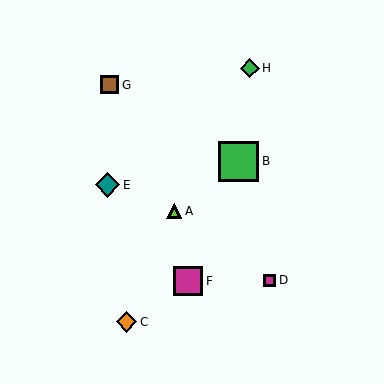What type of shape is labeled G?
Shape G is a brown square.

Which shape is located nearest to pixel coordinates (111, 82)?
The brown square (labeled G) at (110, 85) is nearest to that location.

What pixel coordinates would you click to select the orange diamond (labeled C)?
Click at (126, 322) to select the orange diamond C.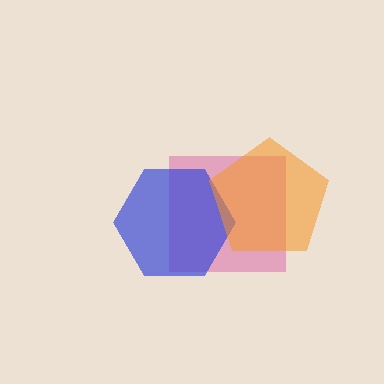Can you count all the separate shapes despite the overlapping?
Yes, there are 3 separate shapes.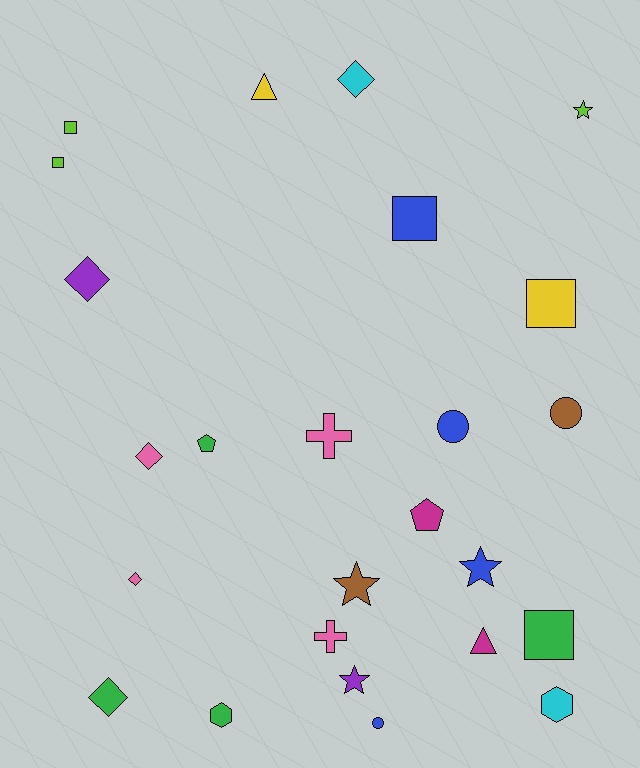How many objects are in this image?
There are 25 objects.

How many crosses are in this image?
There are 2 crosses.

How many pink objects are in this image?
There are 4 pink objects.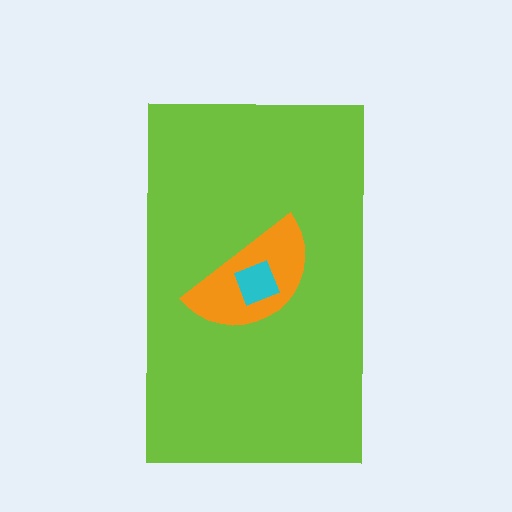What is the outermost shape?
The lime rectangle.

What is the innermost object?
The cyan square.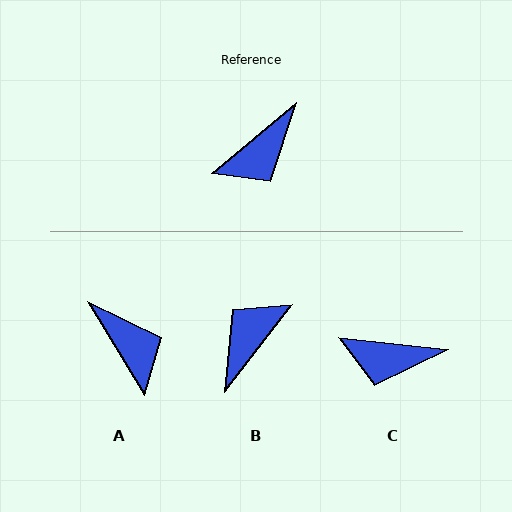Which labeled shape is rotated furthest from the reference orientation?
B, about 168 degrees away.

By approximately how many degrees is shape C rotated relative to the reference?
Approximately 46 degrees clockwise.